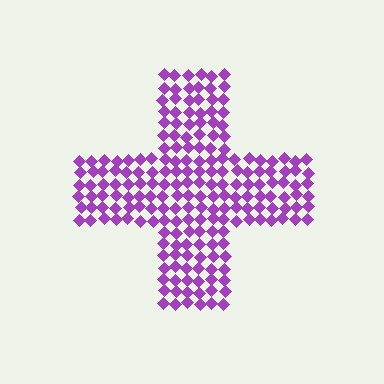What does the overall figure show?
The overall figure shows a cross.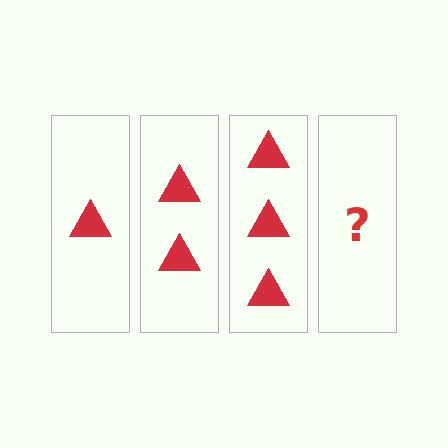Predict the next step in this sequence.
The next step is 4 triangles.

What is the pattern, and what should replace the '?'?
The pattern is that each step adds one more triangle. The '?' should be 4 triangles.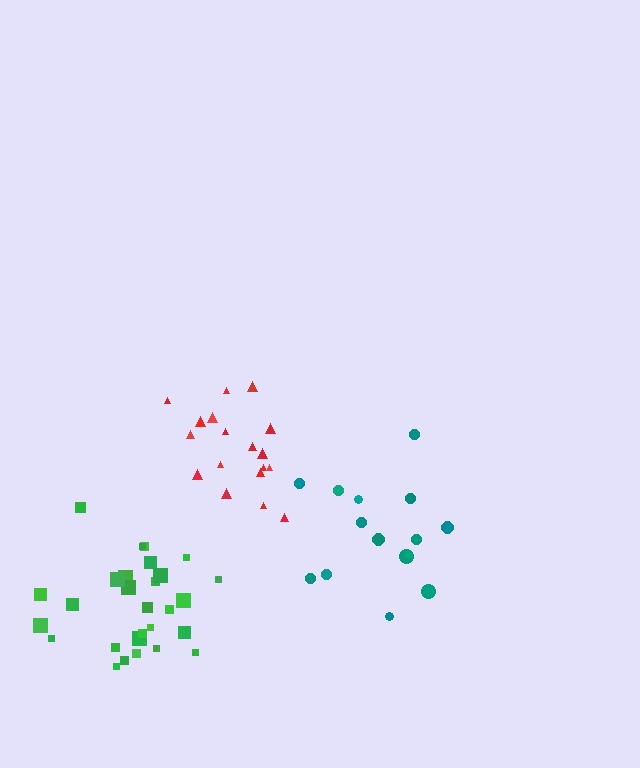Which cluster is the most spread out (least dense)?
Teal.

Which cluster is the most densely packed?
Red.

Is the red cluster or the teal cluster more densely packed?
Red.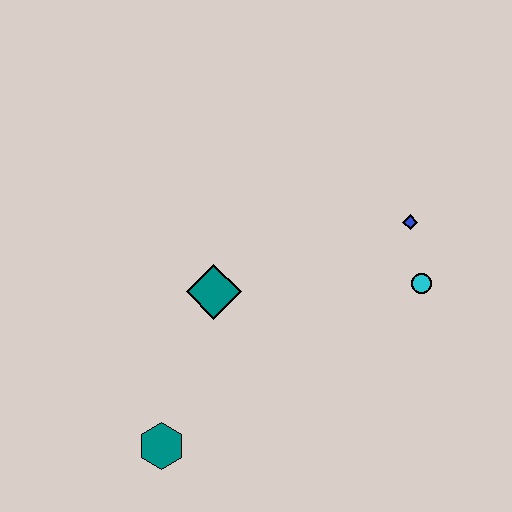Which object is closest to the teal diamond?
The teal hexagon is closest to the teal diamond.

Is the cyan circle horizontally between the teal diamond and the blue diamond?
No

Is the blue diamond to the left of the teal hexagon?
No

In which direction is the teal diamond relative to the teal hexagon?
The teal diamond is above the teal hexagon.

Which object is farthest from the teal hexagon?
The blue diamond is farthest from the teal hexagon.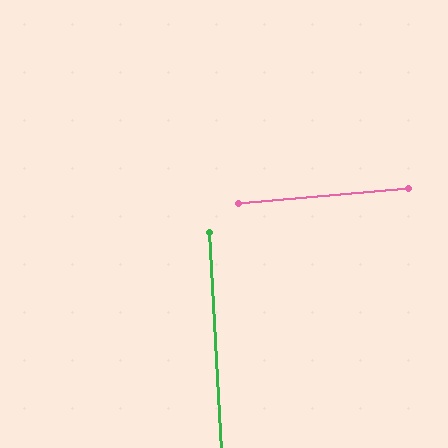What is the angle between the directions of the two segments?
Approximately 88 degrees.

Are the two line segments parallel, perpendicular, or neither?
Perpendicular — they meet at approximately 88°.